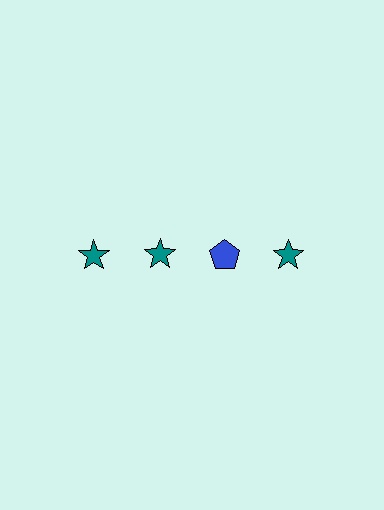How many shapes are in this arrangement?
There are 4 shapes arranged in a grid pattern.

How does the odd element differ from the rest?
It differs in both color (blue instead of teal) and shape (pentagon instead of star).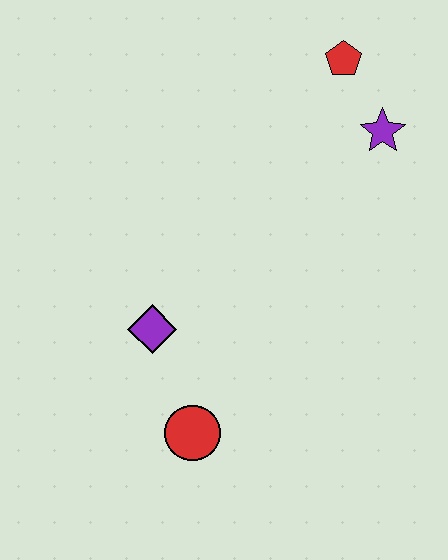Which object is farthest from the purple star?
The red circle is farthest from the purple star.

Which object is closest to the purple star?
The red pentagon is closest to the purple star.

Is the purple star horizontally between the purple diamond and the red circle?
No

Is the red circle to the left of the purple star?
Yes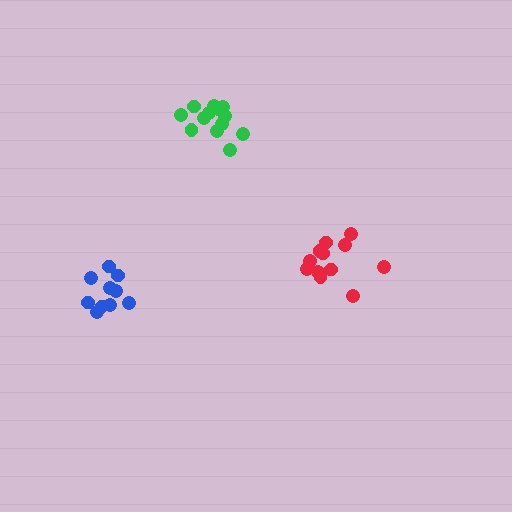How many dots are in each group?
Group 1: 13 dots, Group 2: 12 dots, Group 3: 10 dots (35 total).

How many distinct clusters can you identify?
There are 3 distinct clusters.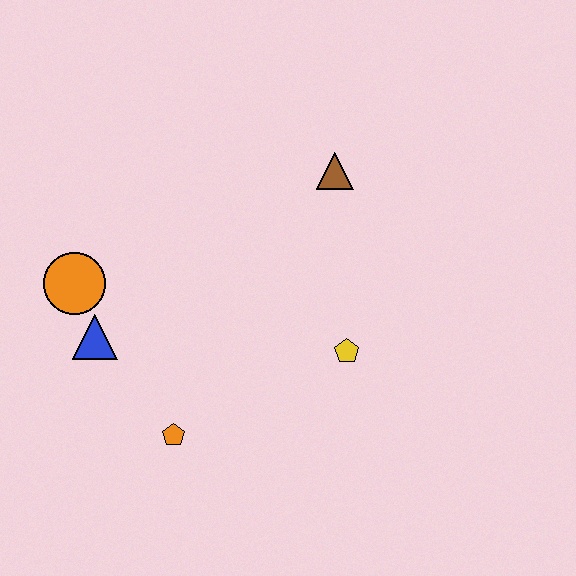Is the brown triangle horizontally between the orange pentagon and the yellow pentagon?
Yes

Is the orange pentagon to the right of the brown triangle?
No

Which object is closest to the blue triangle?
The orange circle is closest to the blue triangle.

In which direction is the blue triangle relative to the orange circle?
The blue triangle is below the orange circle.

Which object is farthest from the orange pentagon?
The brown triangle is farthest from the orange pentagon.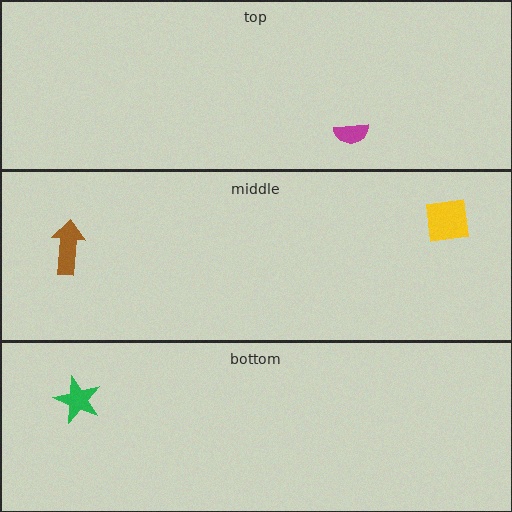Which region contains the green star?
The bottom region.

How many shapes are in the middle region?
2.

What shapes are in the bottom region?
The green star.